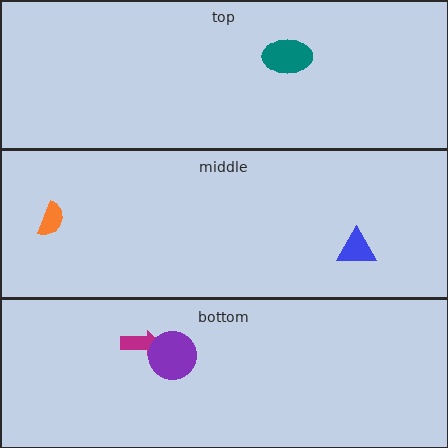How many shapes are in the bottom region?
2.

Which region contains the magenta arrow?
The bottom region.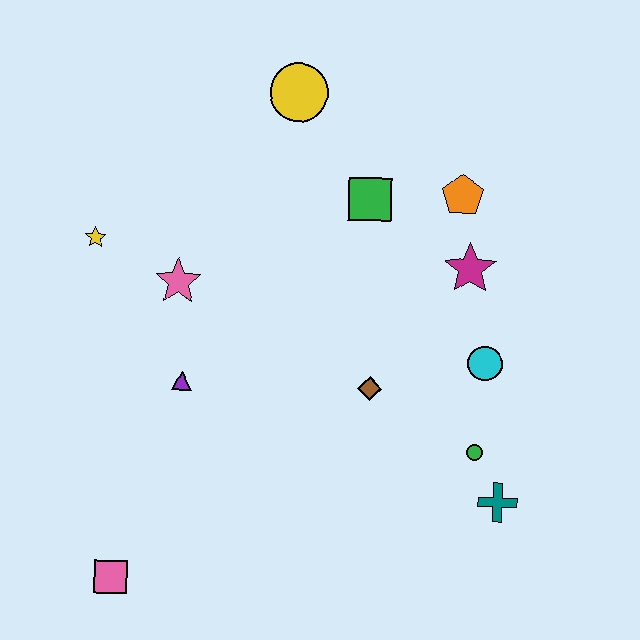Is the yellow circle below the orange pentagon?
No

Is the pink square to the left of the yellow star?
No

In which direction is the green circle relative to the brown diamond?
The green circle is to the right of the brown diamond.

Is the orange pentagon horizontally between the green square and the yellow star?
No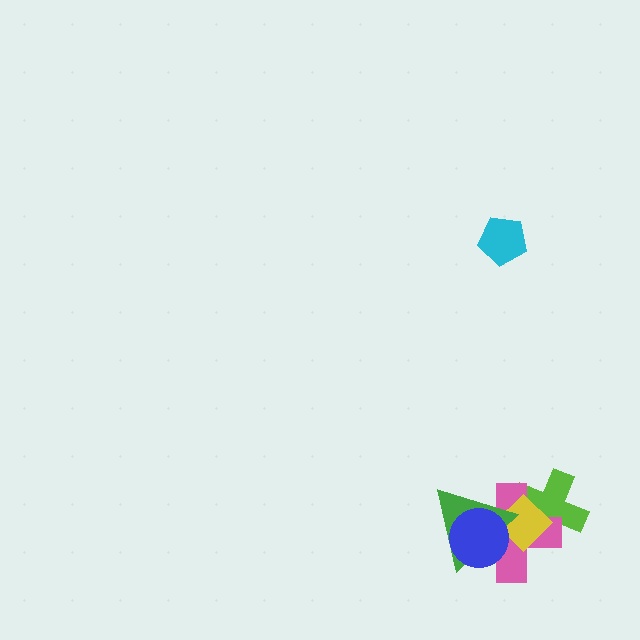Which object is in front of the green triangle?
The blue circle is in front of the green triangle.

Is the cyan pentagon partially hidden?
No, no other shape covers it.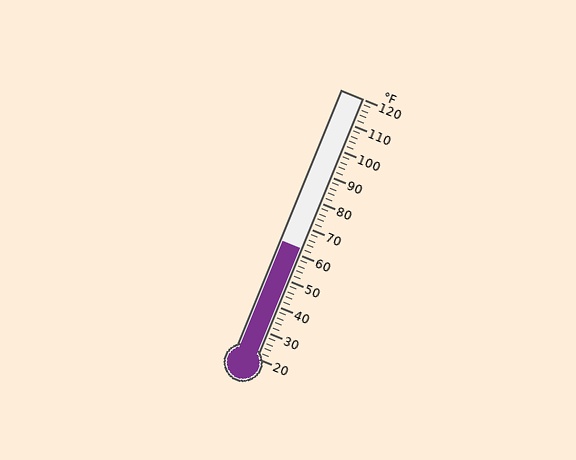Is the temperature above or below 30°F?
The temperature is above 30°F.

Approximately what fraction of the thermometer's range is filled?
The thermometer is filled to approximately 40% of its range.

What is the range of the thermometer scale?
The thermometer scale ranges from 20°F to 120°F.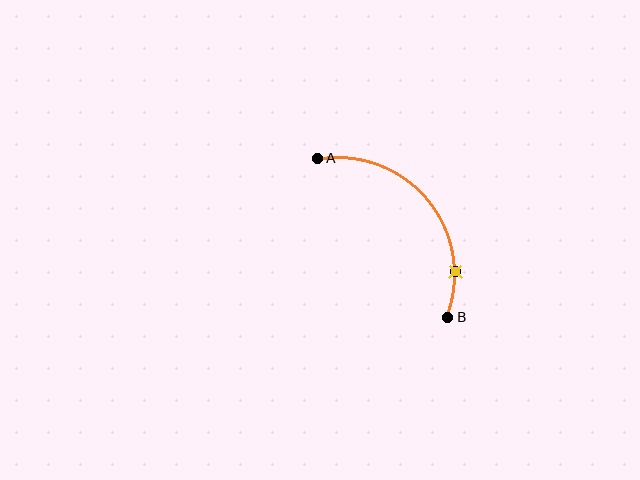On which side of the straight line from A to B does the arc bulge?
The arc bulges above and to the right of the straight line connecting A and B.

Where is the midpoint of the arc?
The arc midpoint is the point on the curve farthest from the straight line joining A and B. It sits above and to the right of that line.